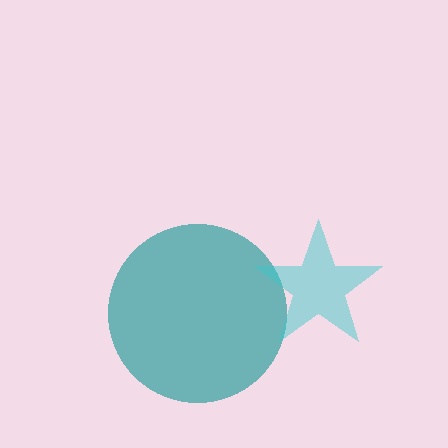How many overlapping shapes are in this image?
There are 2 overlapping shapes in the image.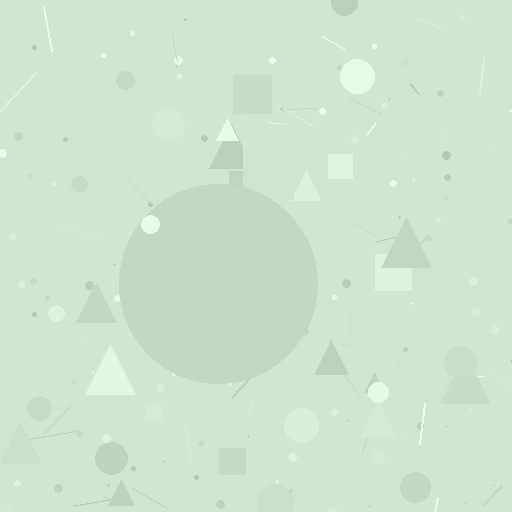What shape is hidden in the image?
A circle is hidden in the image.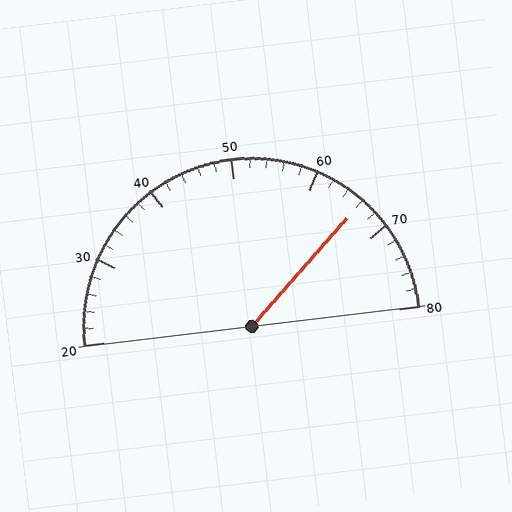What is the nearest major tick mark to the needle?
The nearest major tick mark is 70.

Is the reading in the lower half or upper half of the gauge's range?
The reading is in the upper half of the range (20 to 80).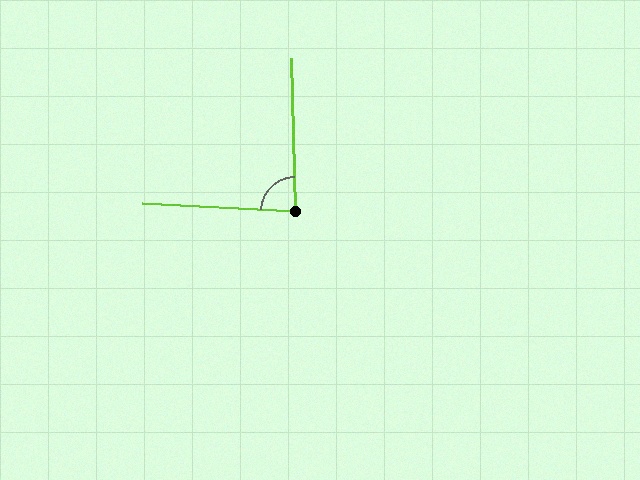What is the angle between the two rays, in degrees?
Approximately 86 degrees.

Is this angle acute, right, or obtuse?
It is approximately a right angle.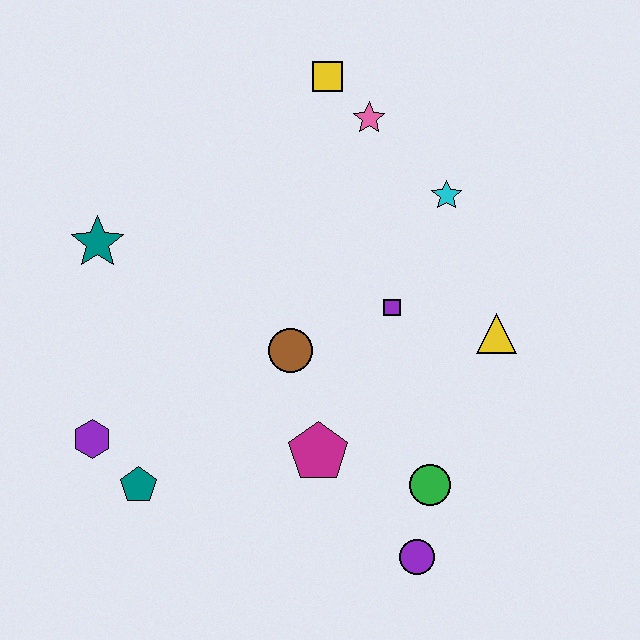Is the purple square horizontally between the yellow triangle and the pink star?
Yes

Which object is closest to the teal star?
The purple hexagon is closest to the teal star.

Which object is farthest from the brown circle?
The yellow square is farthest from the brown circle.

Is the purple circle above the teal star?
No